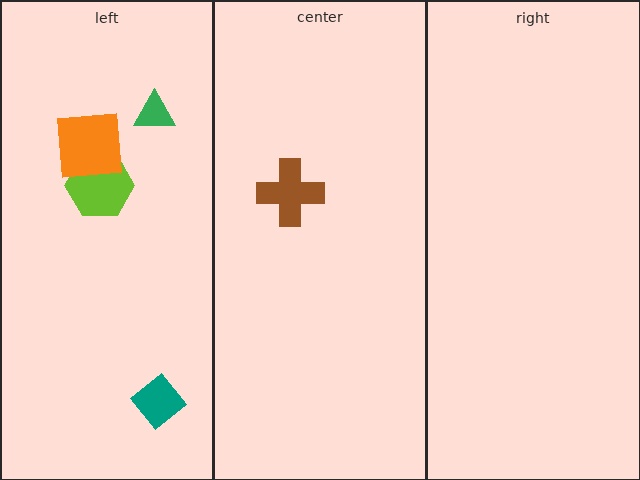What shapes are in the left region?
The teal diamond, the lime hexagon, the orange square, the green triangle.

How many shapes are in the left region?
4.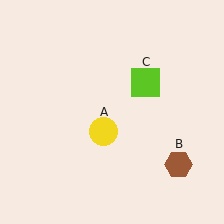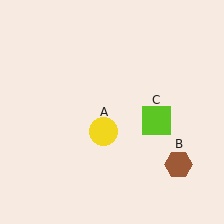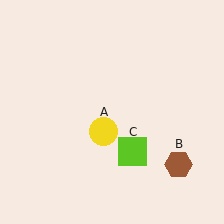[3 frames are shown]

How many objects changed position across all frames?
1 object changed position: lime square (object C).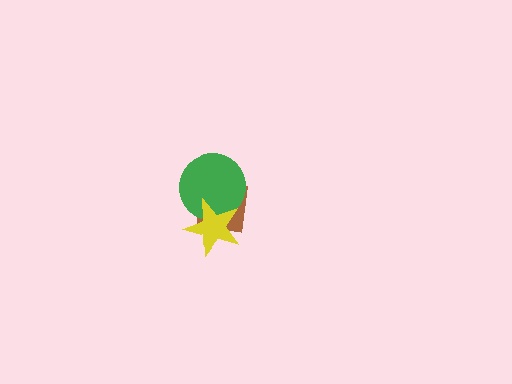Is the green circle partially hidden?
Yes, it is partially covered by another shape.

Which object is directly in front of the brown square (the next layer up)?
The green circle is directly in front of the brown square.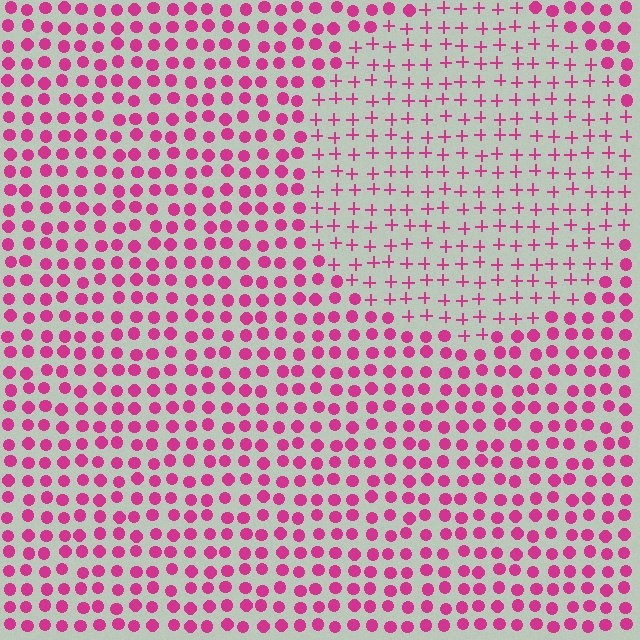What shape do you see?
I see a circle.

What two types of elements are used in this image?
The image uses plus signs inside the circle region and circles outside it.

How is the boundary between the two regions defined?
The boundary is defined by a change in element shape: plus signs inside vs. circles outside. All elements share the same color and spacing.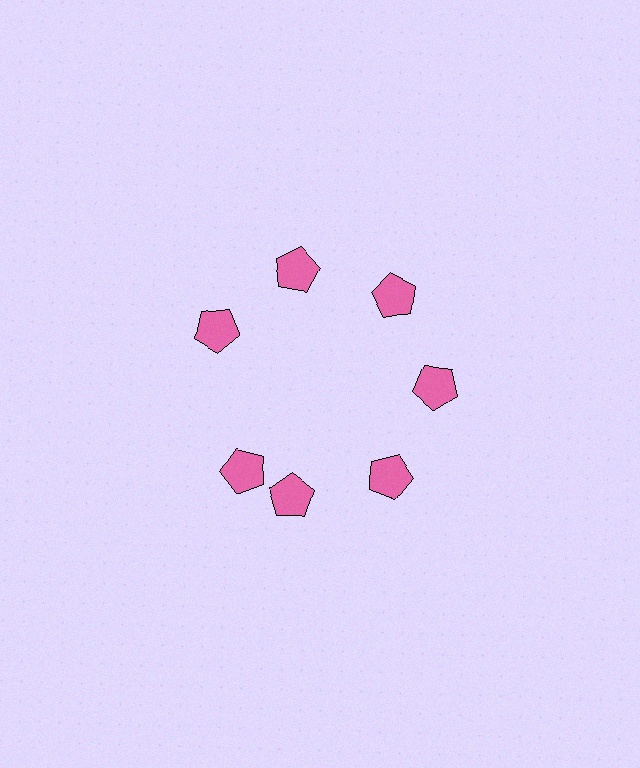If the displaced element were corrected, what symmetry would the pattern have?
It would have 7-fold rotational symmetry — the pattern would map onto itself every 51 degrees.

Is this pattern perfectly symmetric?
No. The 7 pink pentagons are arranged in a ring, but one element near the 8 o'clock position is rotated out of alignment along the ring, breaking the 7-fold rotational symmetry.